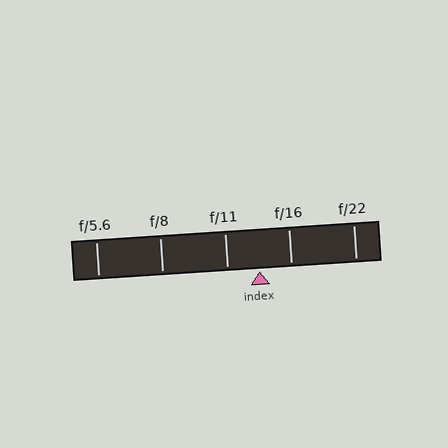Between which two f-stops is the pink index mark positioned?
The index mark is between f/11 and f/16.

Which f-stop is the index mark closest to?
The index mark is closest to f/16.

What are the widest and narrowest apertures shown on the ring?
The widest aperture shown is f/5.6 and the narrowest is f/22.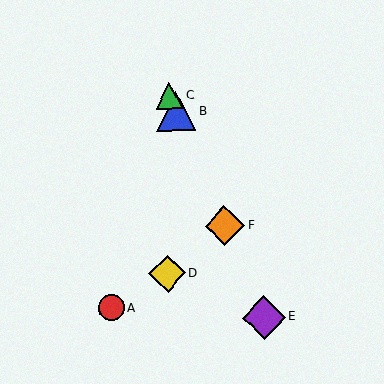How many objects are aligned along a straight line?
4 objects (B, C, E, F) are aligned along a straight line.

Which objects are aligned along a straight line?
Objects B, C, E, F are aligned along a straight line.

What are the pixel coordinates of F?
Object F is at (225, 226).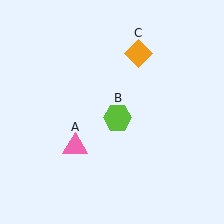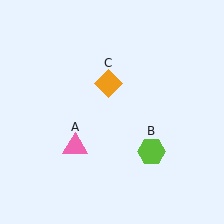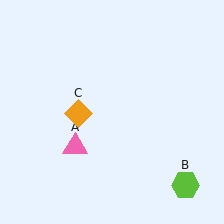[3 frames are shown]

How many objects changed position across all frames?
2 objects changed position: lime hexagon (object B), orange diamond (object C).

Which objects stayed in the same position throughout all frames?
Pink triangle (object A) remained stationary.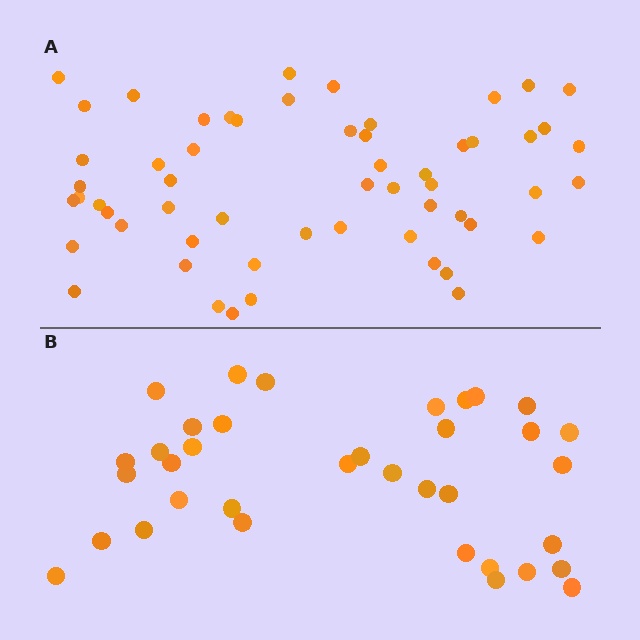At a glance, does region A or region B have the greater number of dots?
Region A (the top region) has more dots.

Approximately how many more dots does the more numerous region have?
Region A has approximately 20 more dots than region B.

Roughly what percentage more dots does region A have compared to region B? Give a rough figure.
About 60% more.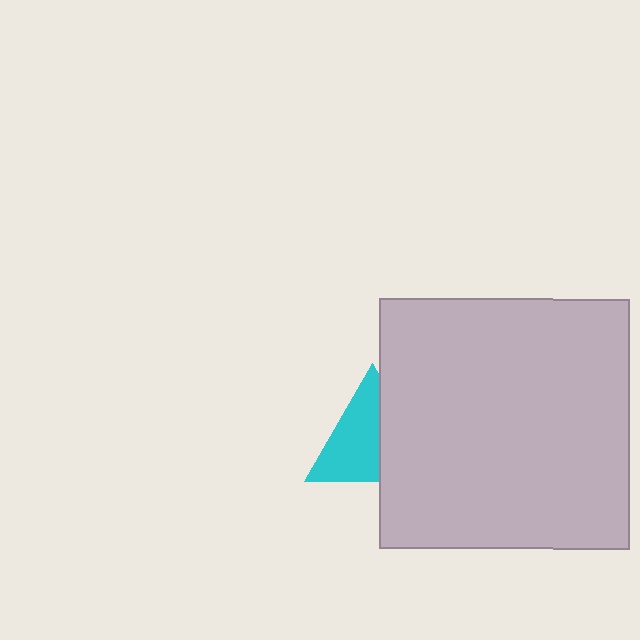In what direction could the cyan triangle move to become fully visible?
The cyan triangle could move left. That would shift it out from behind the light gray square entirely.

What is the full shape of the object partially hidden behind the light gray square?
The partially hidden object is a cyan triangle.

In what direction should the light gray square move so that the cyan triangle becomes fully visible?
The light gray square should move right. That is the shortest direction to clear the overlap and leave the cyan triangle fully visible.